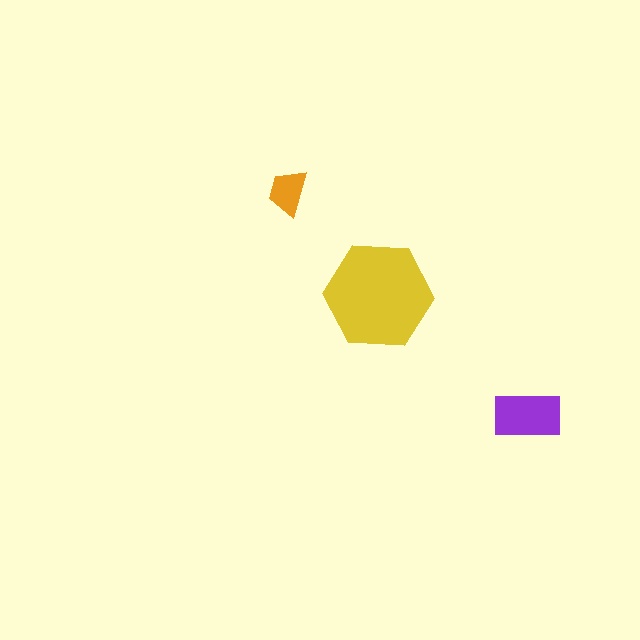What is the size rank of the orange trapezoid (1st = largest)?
3rd.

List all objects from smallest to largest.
The orange trapezoid, the purple rectangle, the yellow hexagon.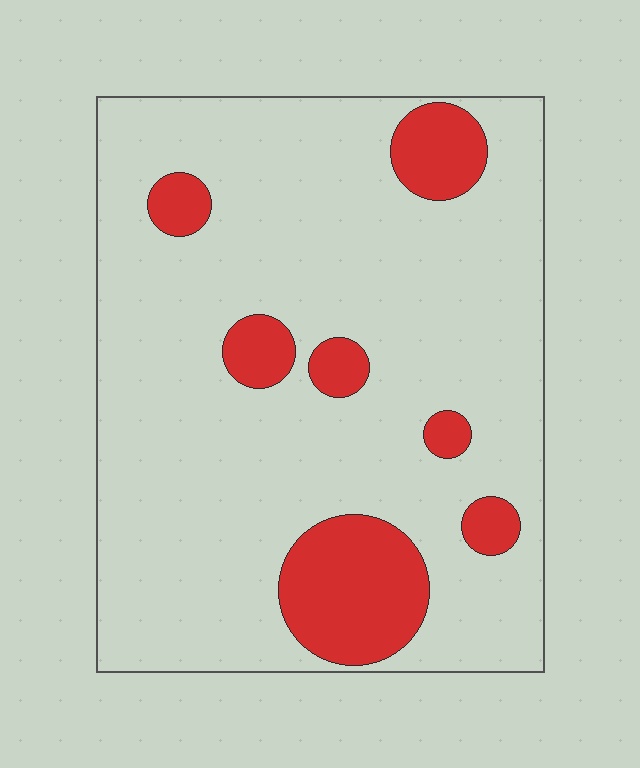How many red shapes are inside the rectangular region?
7.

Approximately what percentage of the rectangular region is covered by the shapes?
Approximately 15%.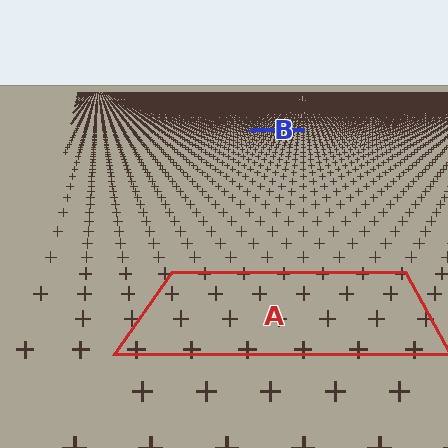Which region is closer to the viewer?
Region A is closer. The texture elements there are larger and more spread out.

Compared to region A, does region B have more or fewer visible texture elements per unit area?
Region B has more texture elements per unit area — they are packed more densely because it is farther away.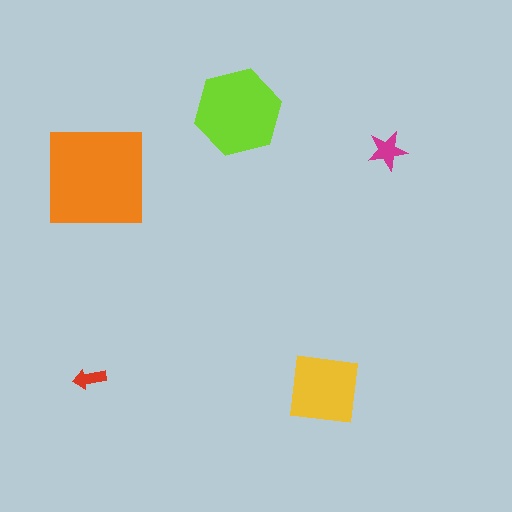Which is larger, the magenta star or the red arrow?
The magenta star.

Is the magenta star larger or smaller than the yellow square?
Smaller.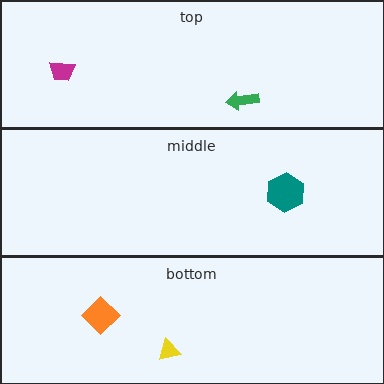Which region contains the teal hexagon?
The middle region.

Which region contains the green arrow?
The top region.